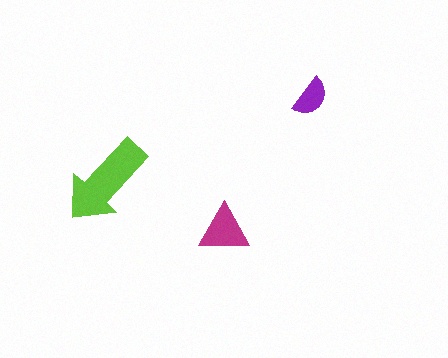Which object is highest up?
The purple semicircle is topmost.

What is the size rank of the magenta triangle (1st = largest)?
2nd.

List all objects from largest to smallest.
The lime arrow, the magenta triangle, the purple semicircle.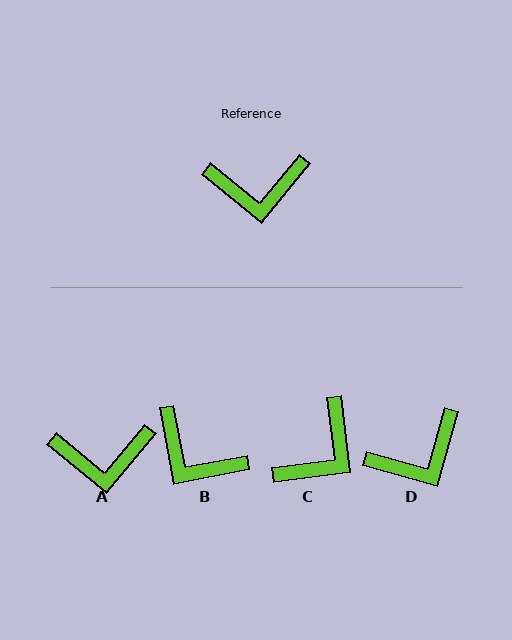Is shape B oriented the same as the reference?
No, it is off by about 40 degrees.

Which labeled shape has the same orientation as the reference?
A.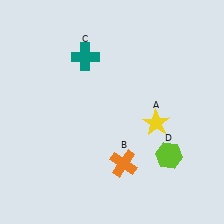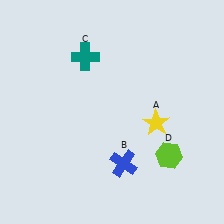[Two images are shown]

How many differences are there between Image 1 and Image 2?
There is 1 difference between the two images.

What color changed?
The cross (B) changed from orange in Image 1 to blue in Image 2.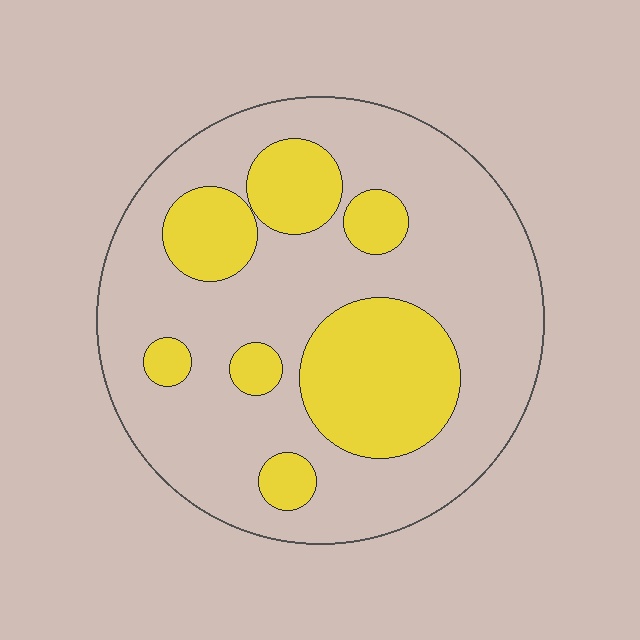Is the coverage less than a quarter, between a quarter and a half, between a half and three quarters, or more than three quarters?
Between a quarter and a half.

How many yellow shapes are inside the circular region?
7.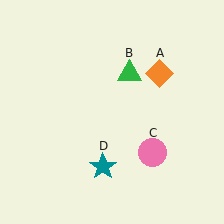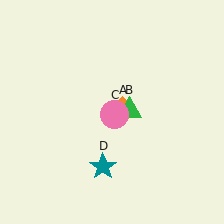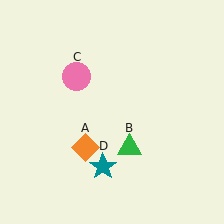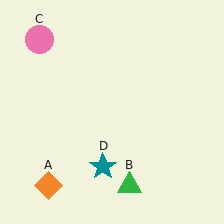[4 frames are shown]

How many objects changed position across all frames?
3 objects changed position: orange diamond (object A), green triangle (object B), pink circle (object C).